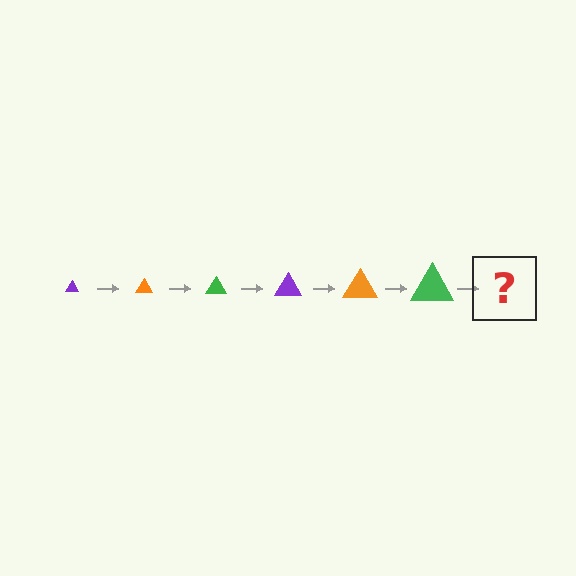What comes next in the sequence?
The next element should be a purple triangle, larger than the previous one.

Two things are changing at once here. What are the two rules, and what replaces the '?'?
The two rules are that the triangle grows larger each step and the color cycles through purple, orange, and green. The '?' should be a purple triangle, larger than the previous one.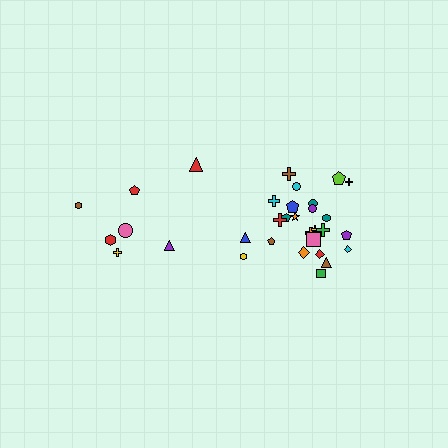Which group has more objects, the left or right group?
The right group.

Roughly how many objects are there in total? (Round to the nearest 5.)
Roughly 30 objects in total.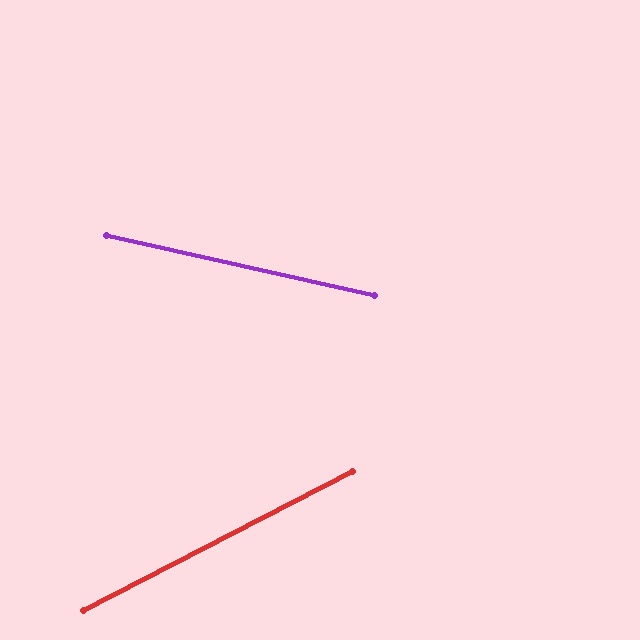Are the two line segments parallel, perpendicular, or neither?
Neither parallel nor perpendicular — they differ by about 40°.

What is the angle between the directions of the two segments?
Approximately 40 degrees.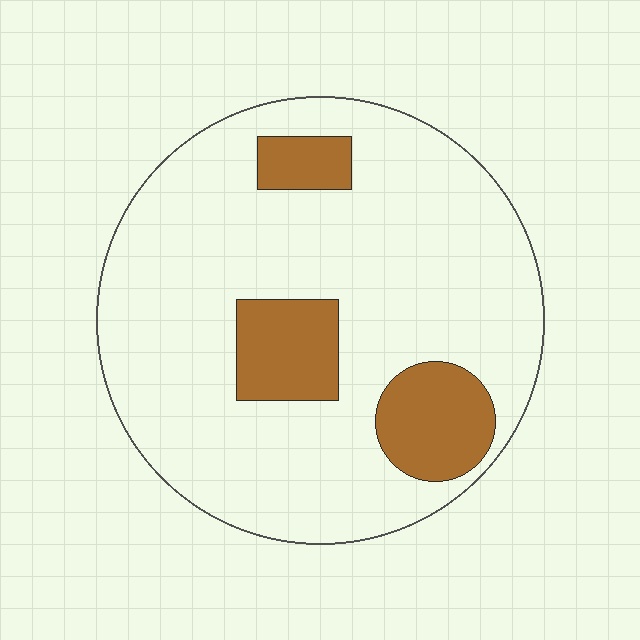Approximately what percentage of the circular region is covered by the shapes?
Approximately 15%.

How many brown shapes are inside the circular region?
3.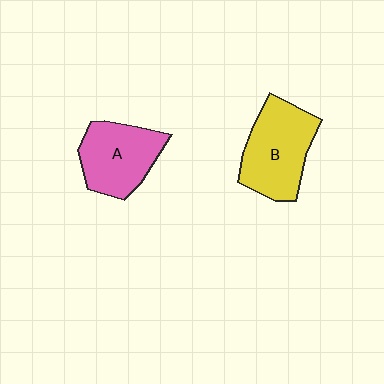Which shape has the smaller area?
Shape A (pink).